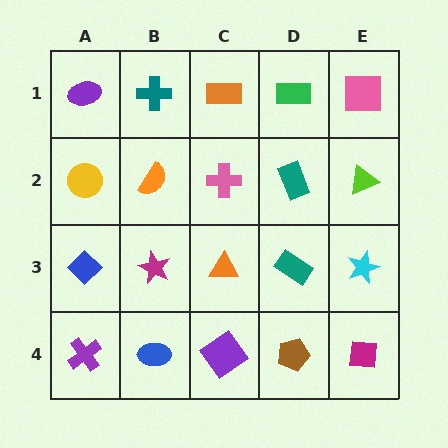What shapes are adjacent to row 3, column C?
A pink cross (row 2, column C), a purple diamond (row 4, column C), a magenta star (row 3, column B), a teal rectangle (row 3, column D).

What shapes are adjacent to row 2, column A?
A purple ellipse (row 1, column A), a blue diamond (row 3, column A), an orange semicircle (row 2, column B).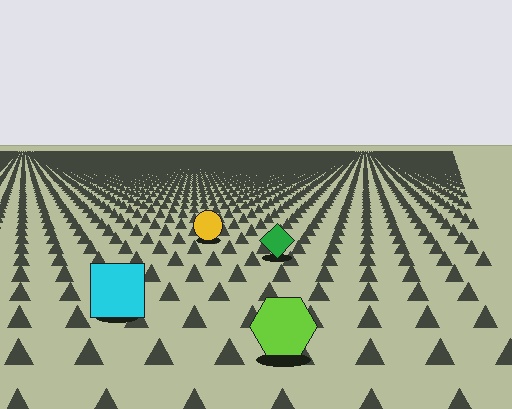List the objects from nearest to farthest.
From nearest to farthest: the lime hexagon, the cyan square, the green diamond, the yellow circle.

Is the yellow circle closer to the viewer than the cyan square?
No. The cyan square is closer — you can tell from the texture gradient: the ground texture is coarser near it.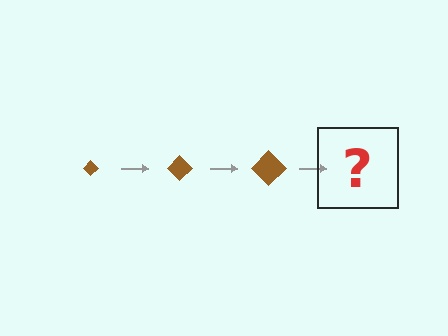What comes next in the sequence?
The next element should be a brown diamond, larger than the previous one.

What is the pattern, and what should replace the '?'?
The pattern is that the diamond gets progressively larger each step. The '?' should be a brown diamond, larger than the previous one.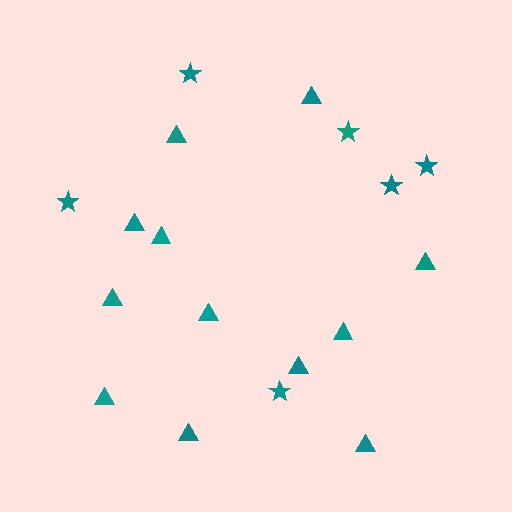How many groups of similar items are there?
There are 2 groups: one group of stars (6) and one group of triangles (12).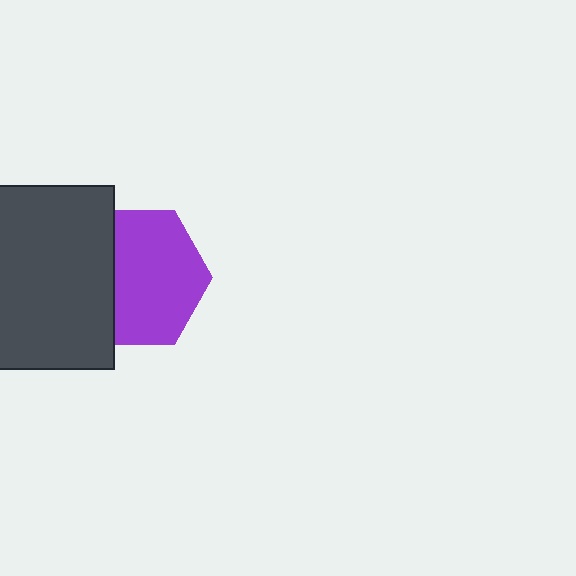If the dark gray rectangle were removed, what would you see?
You would see the complete purple hexagon.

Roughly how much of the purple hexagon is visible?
Most of it is visible (roughly 67%).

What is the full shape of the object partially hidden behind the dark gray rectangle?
The partially hidden object is a purple hexagon.